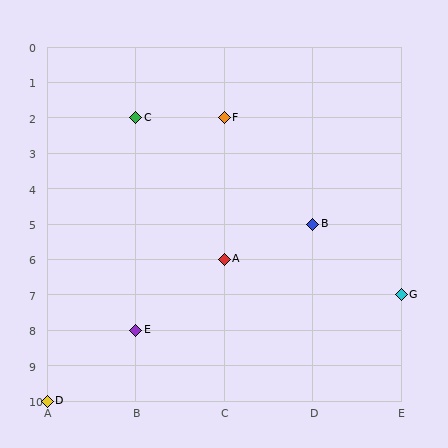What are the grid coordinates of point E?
Point E is at grid coordinates (B, 8).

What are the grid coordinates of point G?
Point G is at grid coordinates (E, 7).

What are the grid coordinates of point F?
Point F is at grid coordinates (C, 2).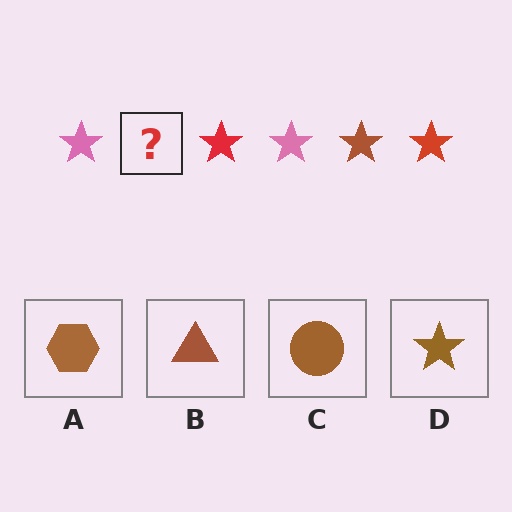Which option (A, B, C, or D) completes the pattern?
D.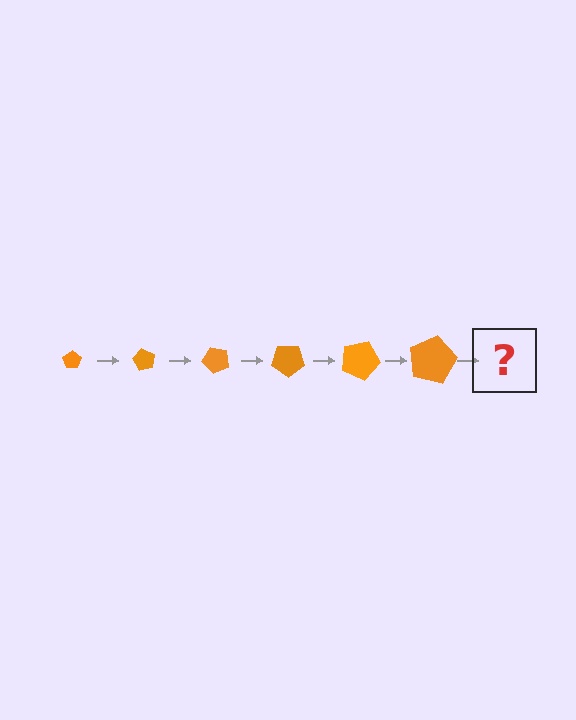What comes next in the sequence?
The next element should be a pentagon, larger than the previous one and rotated 360 degrees from the start.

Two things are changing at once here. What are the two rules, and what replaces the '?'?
The two rules are that the pentagon grows larger each step and it rotates 60 degrees each step. The '?' should be a pentagon, larger than the previous one and rotated 360 degrees from the start.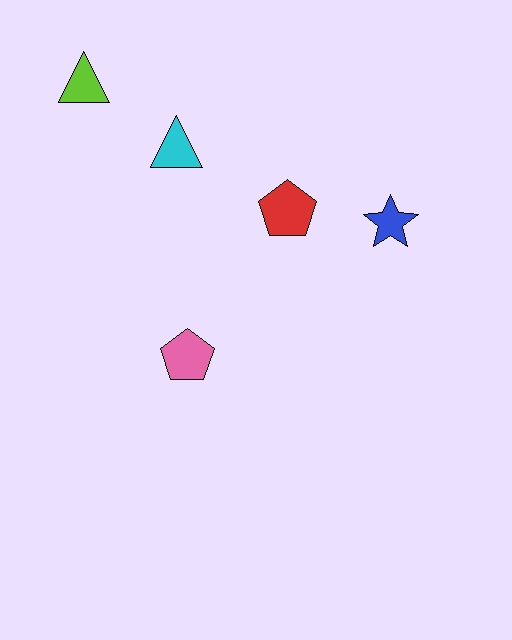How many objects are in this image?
There are 5 objects.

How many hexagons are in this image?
There are no hexagons.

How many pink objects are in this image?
There is 1 pink object.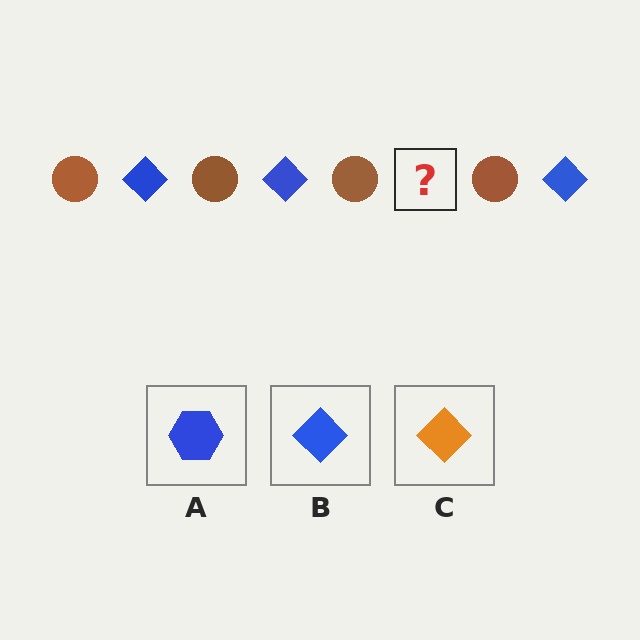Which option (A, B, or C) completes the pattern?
B.